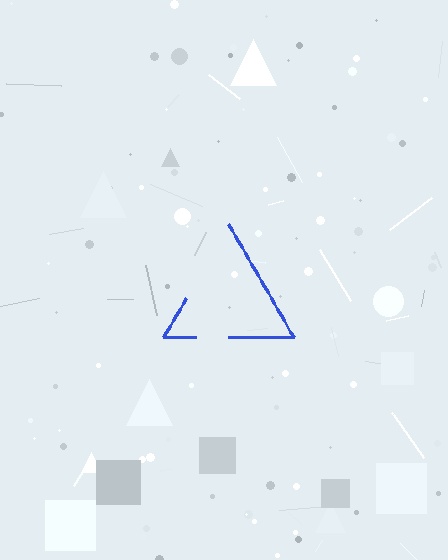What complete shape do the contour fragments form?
The contour fragments form a triangle.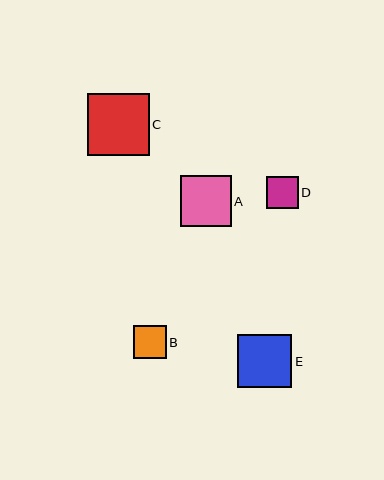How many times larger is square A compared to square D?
Square A is approximately 1.6 times the size of square D.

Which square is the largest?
Square C is the largest with a size of approximately 62 pixels.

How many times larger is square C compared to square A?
Square C is approximately 1.2 times the size of square A.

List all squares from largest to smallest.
From largest to smallest: C, E, A, B, D.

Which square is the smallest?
Square D is the smallest with a size of approximately 32 pixels.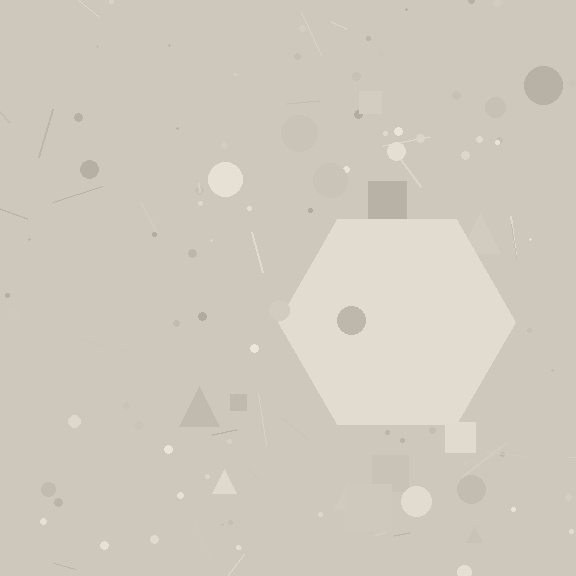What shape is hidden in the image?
A hexagon is hidden in the image.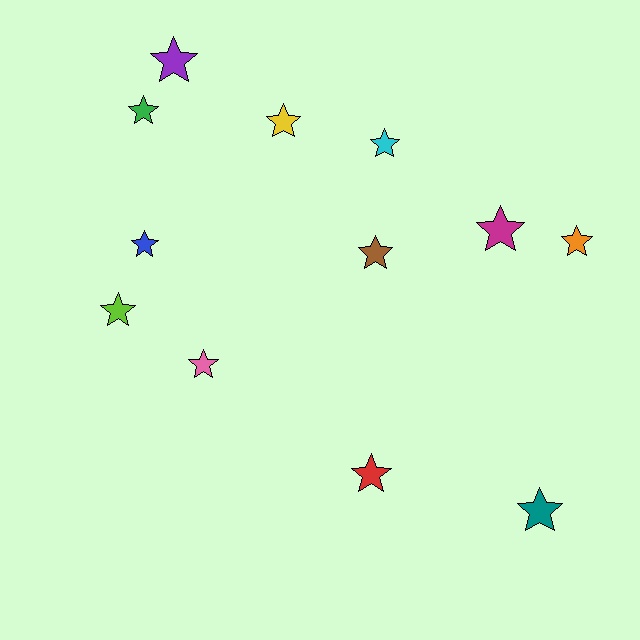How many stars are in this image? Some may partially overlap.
There are 12 stars.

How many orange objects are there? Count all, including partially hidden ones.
There is 1 orange object.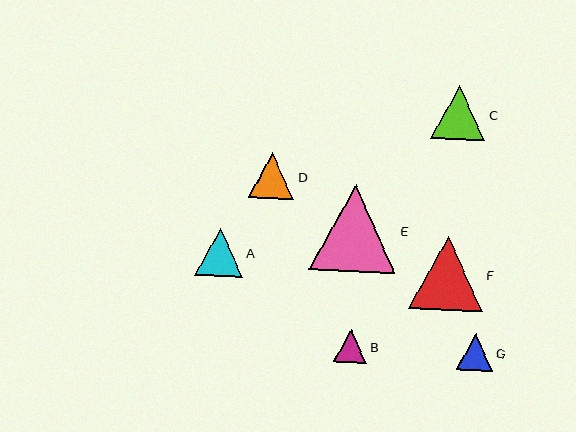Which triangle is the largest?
Triangle E is the largest with a size of approximately 87 pixels.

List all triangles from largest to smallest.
From largest to smallest: E, F, C, A, D, G, B.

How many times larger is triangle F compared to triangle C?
Triangle F is approximately 1.4 times the size of triangle C.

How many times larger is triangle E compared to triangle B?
Triangle E is approximately 2.6 times the size of triangle B.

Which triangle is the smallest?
Triangle B is the smallest with a size of approximately 33 pixels.